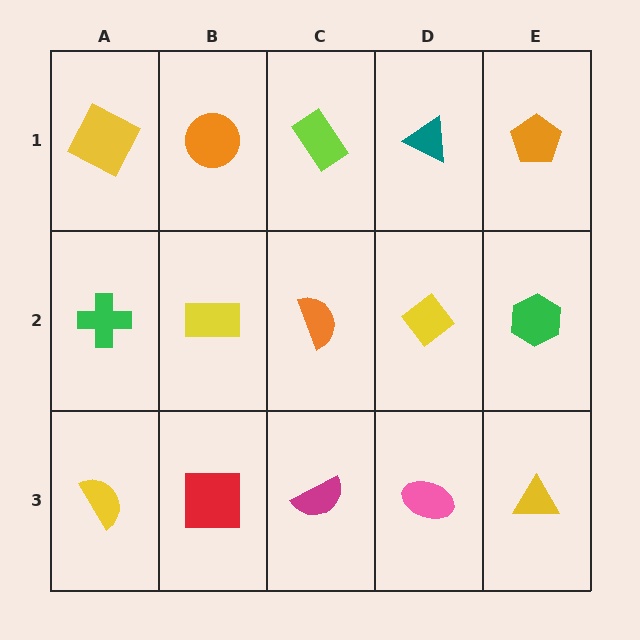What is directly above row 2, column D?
A teal triangle.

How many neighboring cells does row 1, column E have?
2.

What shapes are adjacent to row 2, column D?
A teal triangle (row 1, column D), a pink ellipse (row 3, column D), an orange semicircle (row 2, column C), a green hexagon (row 2, column E).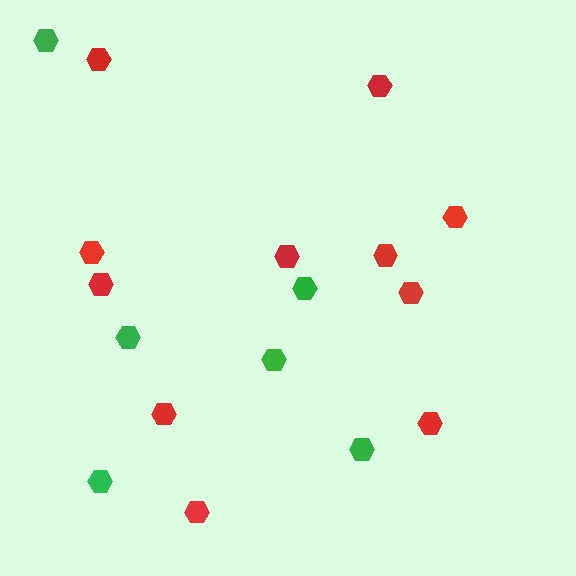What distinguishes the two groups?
There are 2 groups: one group of red hexagons (11) and one group of green hexagons (6).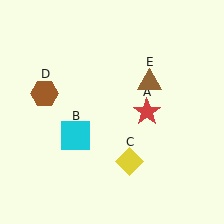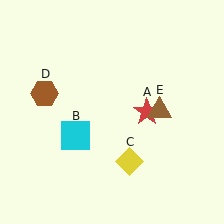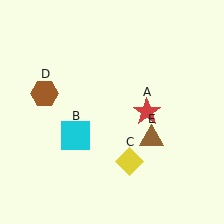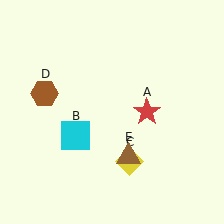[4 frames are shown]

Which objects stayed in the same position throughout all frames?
Red star (object A) and cyan square (object B) and yellow diamond (object C) and brown hexagon (object D) remained stationary.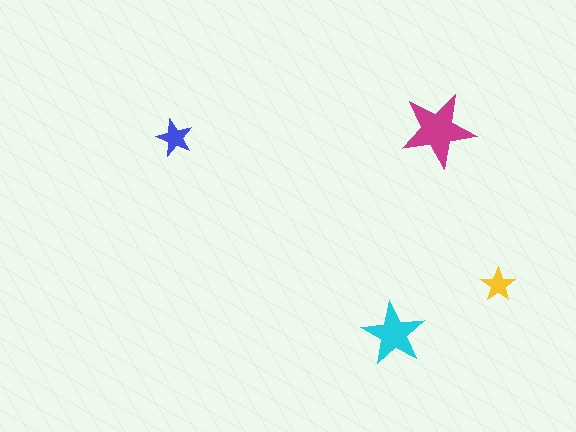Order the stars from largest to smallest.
the magenta one, the cyan one, the blue one, the yellow one.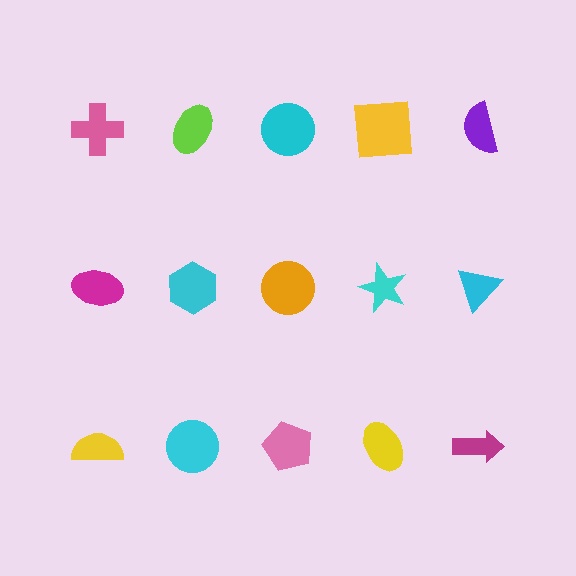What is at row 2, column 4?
A cyan star.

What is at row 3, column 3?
A pink pentagon.